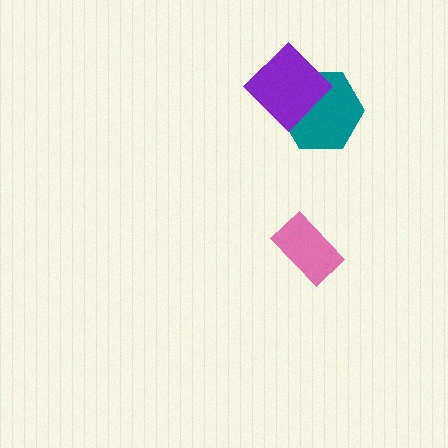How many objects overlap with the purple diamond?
1 object overlaps with the purple diamond.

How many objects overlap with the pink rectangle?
0 objects overlap with the pink rectangle.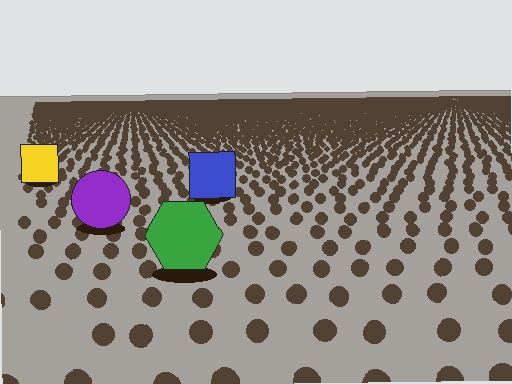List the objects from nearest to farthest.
From nearest to farthest: the green hexagon, the purple circle, the blue square, the yellow square.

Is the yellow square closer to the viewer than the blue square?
No. The blue square is closer — you can tell from the texture gradient: the ground texture is coarser near it.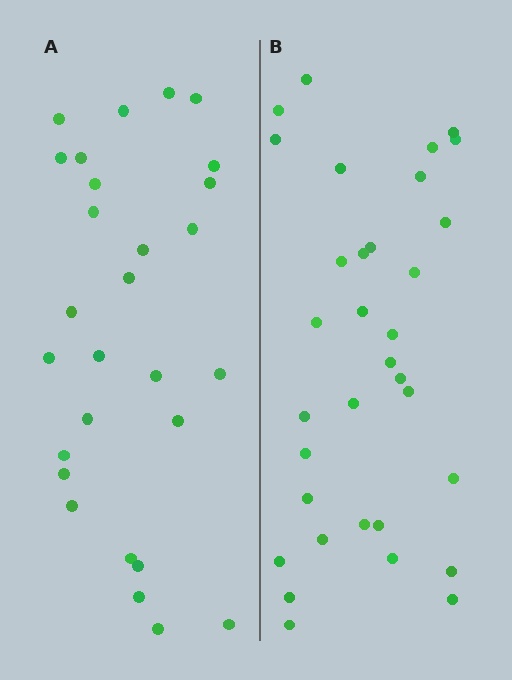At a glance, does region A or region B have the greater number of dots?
Region B (the right region) has more dots.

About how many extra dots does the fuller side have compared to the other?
Region B has about 5 more dots than region A.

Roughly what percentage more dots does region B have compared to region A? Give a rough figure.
About 20% more.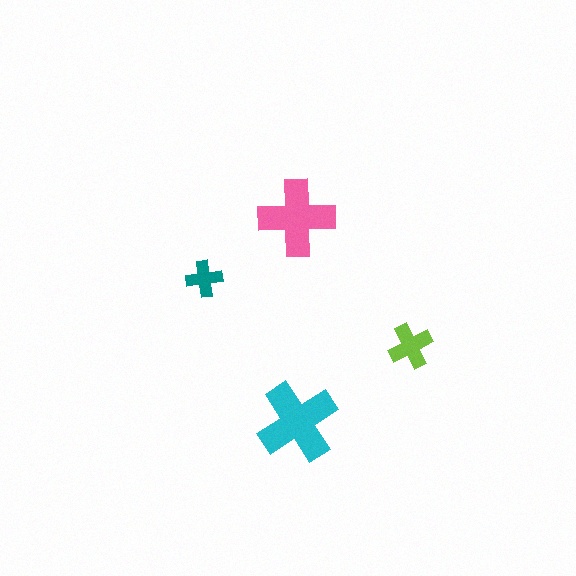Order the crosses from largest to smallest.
the cyan one, the pink one, the lime one, the teal one.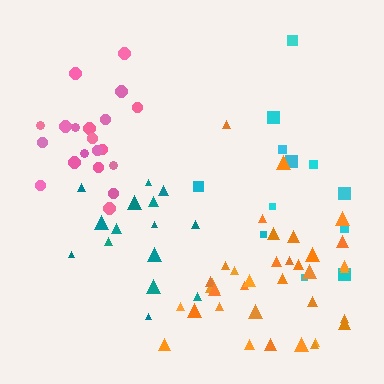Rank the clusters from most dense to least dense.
teal, pink, orange, cyan.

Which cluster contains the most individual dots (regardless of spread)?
Orange (35).